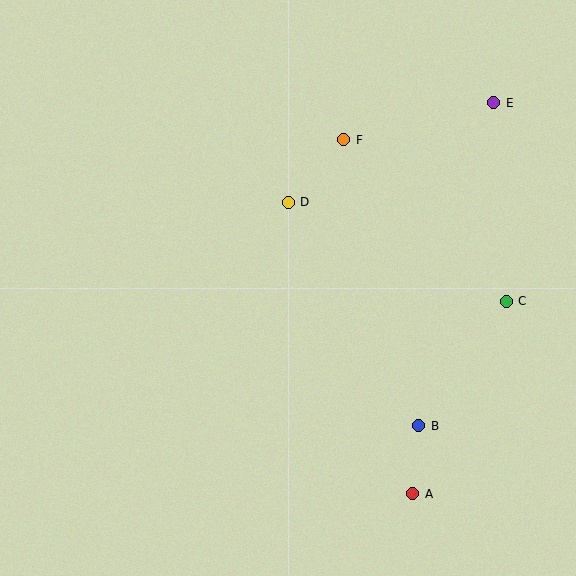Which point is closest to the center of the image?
Point D at (288, 202) is closest to the center.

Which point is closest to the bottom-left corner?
Point A is closest to the bottom-left corner.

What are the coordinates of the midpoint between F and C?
The midpoint between F and C is at (425, 221).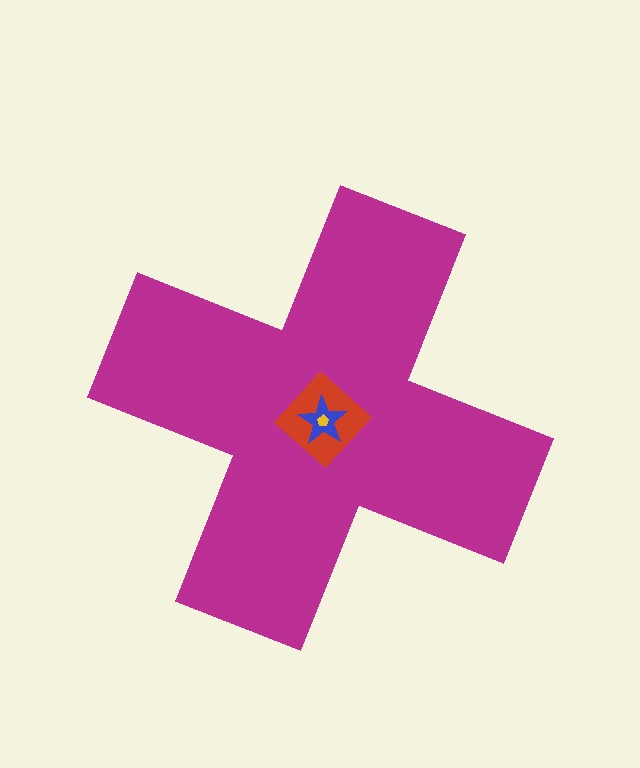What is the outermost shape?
The magenta cross.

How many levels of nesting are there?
4.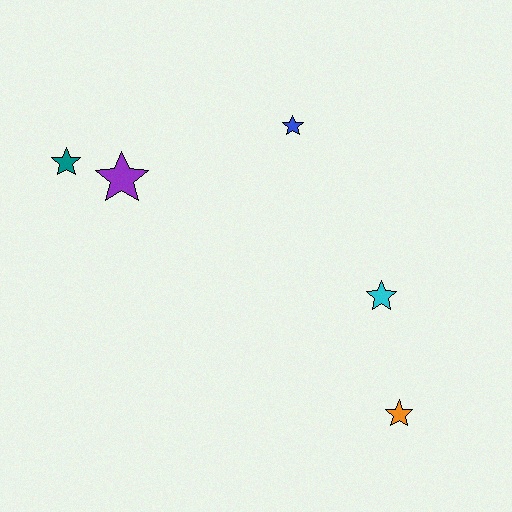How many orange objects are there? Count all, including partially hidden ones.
There is 1 orange object.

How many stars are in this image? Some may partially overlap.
There are 5 stars.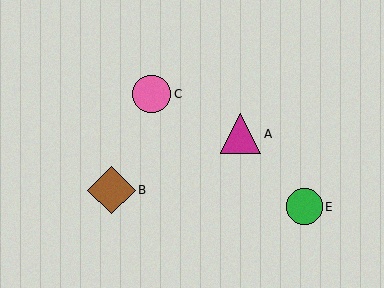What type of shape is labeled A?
Shape A is a magenta triangle.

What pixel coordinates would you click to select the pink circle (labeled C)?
Click at (152, 94) to select the pink circle C.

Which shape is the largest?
The brown diamond (labeled B) is the largest.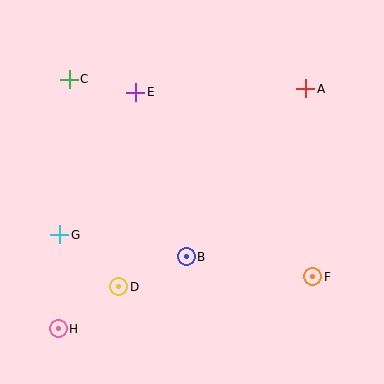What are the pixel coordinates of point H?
Point H is at (58, 329).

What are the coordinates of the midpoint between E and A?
The midpoint between E and A is at (221, 90).